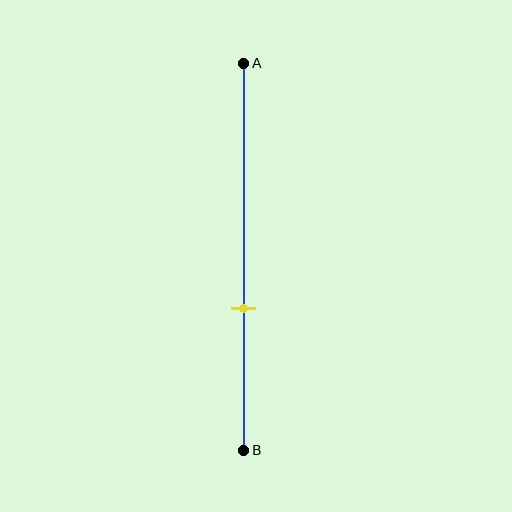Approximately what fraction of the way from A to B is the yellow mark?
The yellow mark is approximately 65% of the way from A to B.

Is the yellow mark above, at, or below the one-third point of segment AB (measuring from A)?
The yellow mark is below the one-third point of segment AB.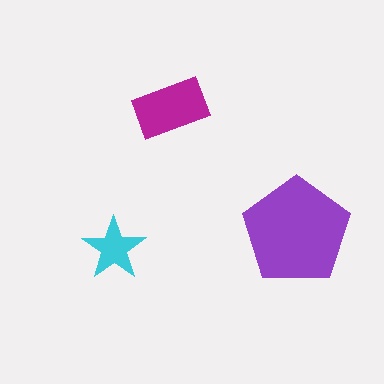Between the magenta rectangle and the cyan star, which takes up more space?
The magenta rectangle.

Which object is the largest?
The purple pentagon.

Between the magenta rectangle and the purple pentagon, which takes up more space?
The purple pentagon.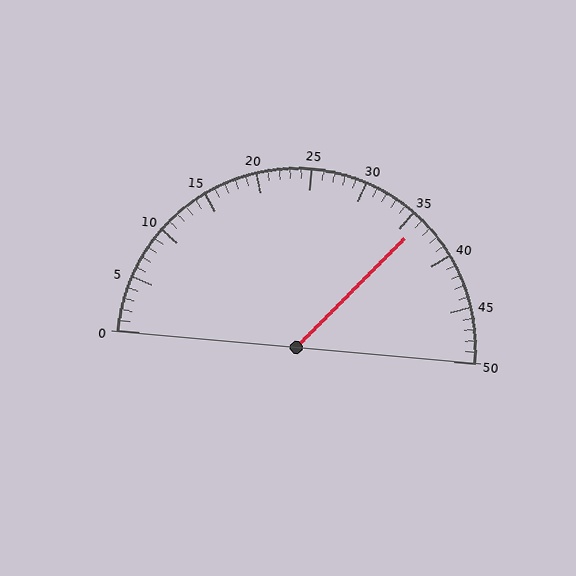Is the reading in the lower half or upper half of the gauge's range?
The reading is in the upper half of the range (0 to 50).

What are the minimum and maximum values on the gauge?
The gauge ranges from 0 to 50.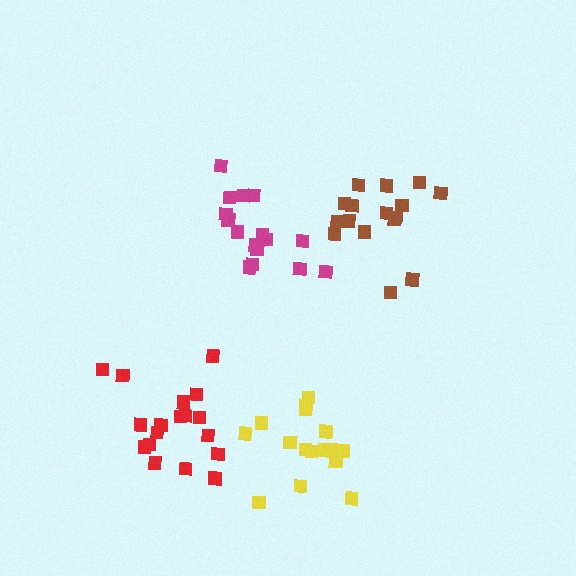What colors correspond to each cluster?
The clusters are colored: magenta, red, brown, yellow.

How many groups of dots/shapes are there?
There are 4 groups.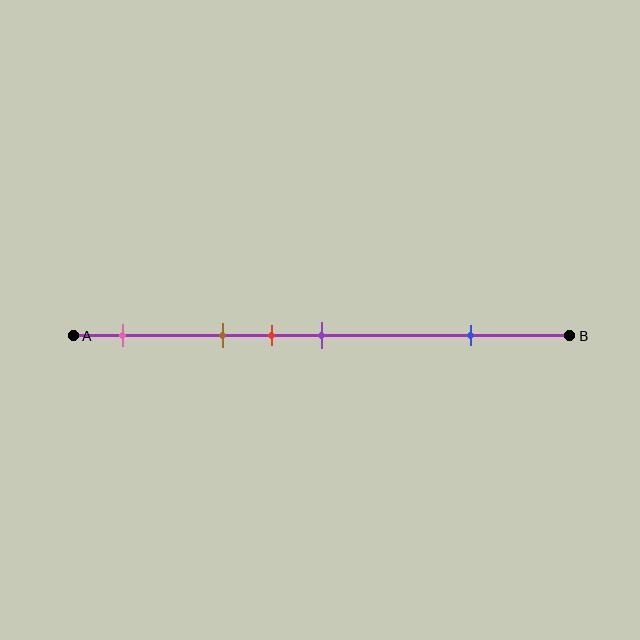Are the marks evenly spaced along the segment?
No, the marks are not evenly spaced.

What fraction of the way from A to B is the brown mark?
The brown mark is approximately 30% (0.3) of the way from A to B.